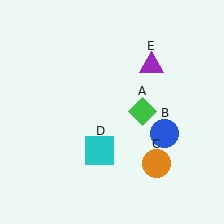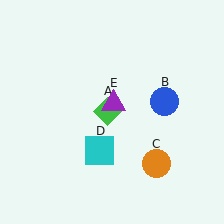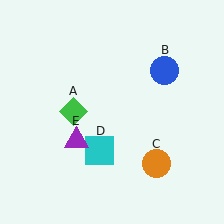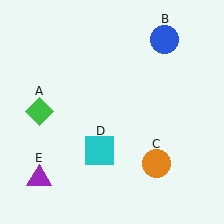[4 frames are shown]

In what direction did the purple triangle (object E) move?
The purple triangle (object E) moved down and to the left.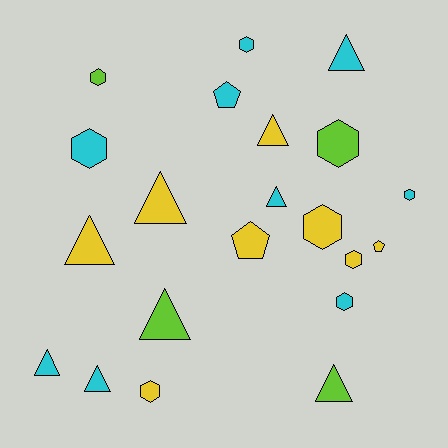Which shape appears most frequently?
Triangle, with 9 objects.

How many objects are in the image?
There are 21 objects.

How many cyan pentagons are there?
There is 1 cyan pentagon.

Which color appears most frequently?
Cyan, with 9 objects.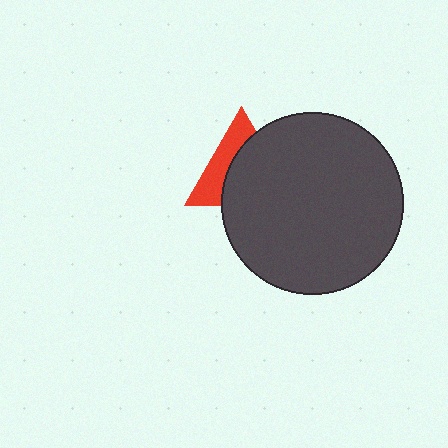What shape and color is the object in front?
The object in front is a dark gray circle.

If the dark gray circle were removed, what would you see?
You would see the complete red triangle.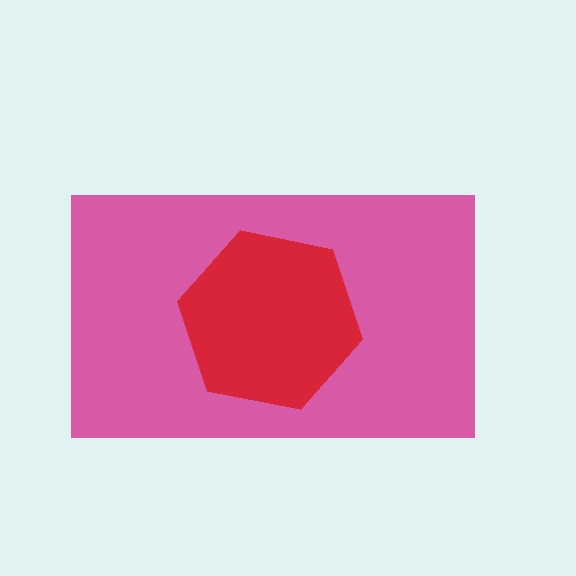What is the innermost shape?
The red hexagon.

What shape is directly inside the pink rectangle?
The red hexagon.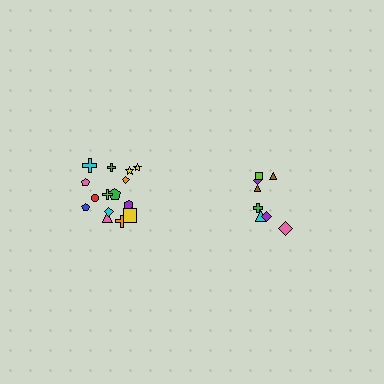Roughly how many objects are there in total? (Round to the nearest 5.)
Roughly 25 objects in total.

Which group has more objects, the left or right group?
The left group.